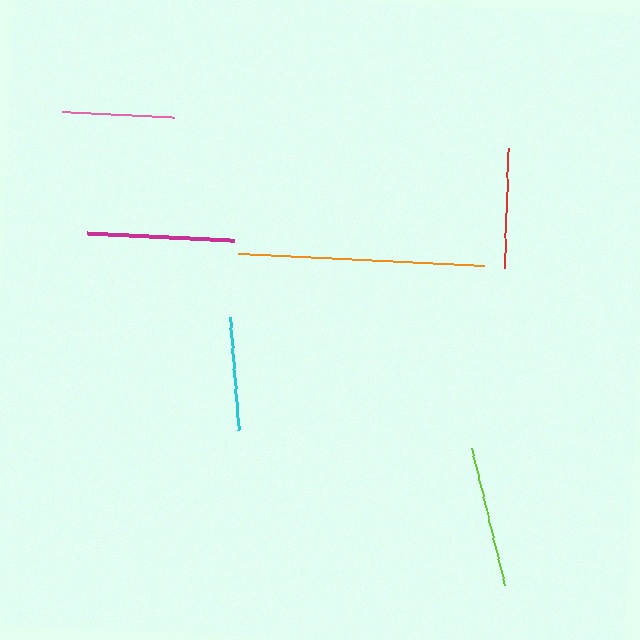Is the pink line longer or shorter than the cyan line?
The cyan line is longer than the pink line.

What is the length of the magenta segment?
The magenta segment is approximately 147 pixels long.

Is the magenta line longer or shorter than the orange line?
The orange line is longer than the magenta line.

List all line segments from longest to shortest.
From longest to shortest: orange, magenta, lime, red, cyan, pink.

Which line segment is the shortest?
The pink line is the shortest at approximately 112 pixels.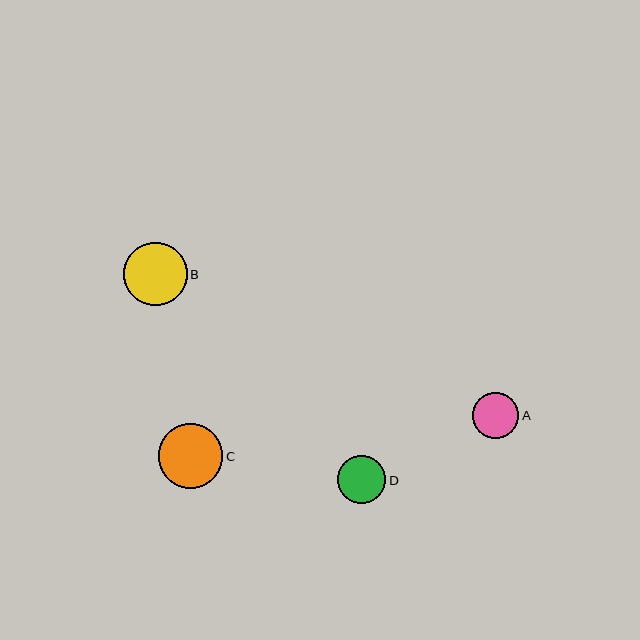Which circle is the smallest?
Circle A is the smallest with a size of approximately 46 pixels.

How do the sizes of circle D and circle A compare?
Circle D and circle A are approximately the same size.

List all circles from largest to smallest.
From largest to smallest: C, B, D, A.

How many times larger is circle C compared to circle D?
Circle C is approximately 1.3 times the size of circle D.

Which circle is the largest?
Circle C is the largest with a size of approximately 64 pixels.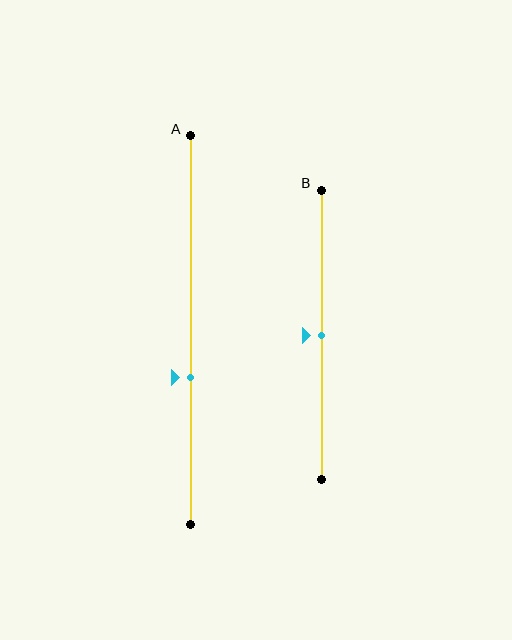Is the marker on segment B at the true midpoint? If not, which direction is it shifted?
Yes, the marker on segment B is at the true midpoint.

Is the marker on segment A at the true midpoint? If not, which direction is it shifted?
No, the marker on segment A is shifted downward by about 12% of the segment length.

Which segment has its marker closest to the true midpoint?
Segment B has its marker closest to the true midpoint.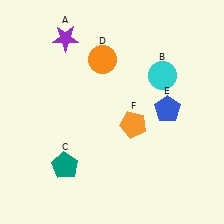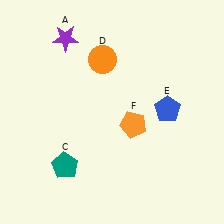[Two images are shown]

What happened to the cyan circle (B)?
The cyan circle (B) was removed in Image 2. It was in the top-right area of Image 1.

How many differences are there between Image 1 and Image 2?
There is 1 difference between the two images.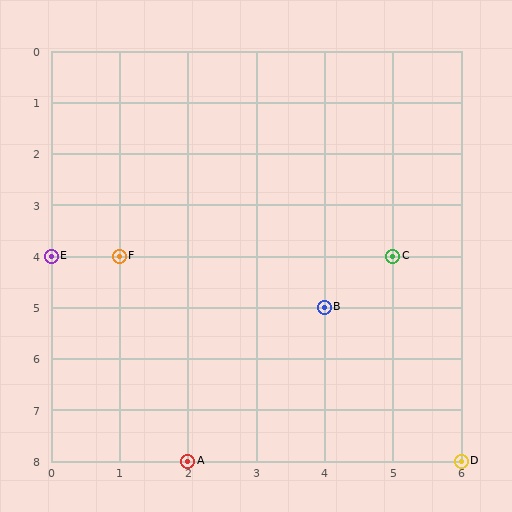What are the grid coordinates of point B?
Point B is at grid coordinates (4, 5).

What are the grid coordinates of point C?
Point C is at grid coordinates (5, 4).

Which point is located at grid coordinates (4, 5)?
Point B is at (4, 5).